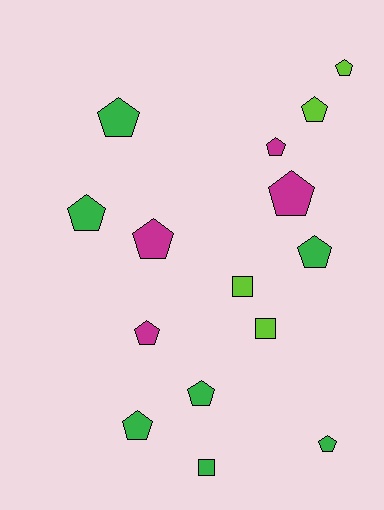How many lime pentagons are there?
There are 2 lime pentagons.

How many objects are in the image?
There are 15 objects.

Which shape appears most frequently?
Pentagon, with 12 objects.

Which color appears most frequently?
Green, with 7 objects.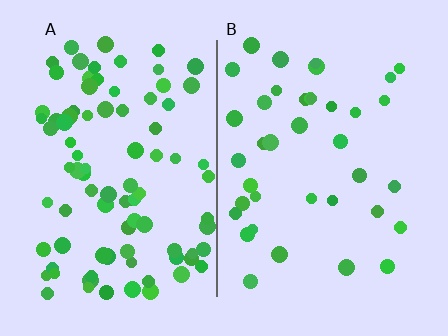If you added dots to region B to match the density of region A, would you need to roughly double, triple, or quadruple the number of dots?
Approximately double.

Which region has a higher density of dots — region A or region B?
A (the left).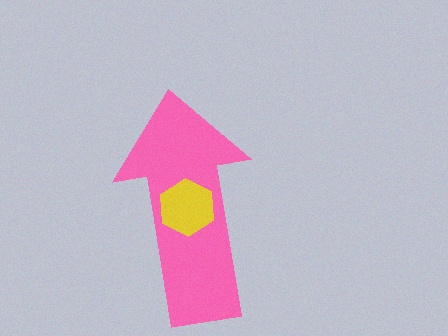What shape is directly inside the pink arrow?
The yellow hexagon.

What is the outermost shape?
The pink arrow.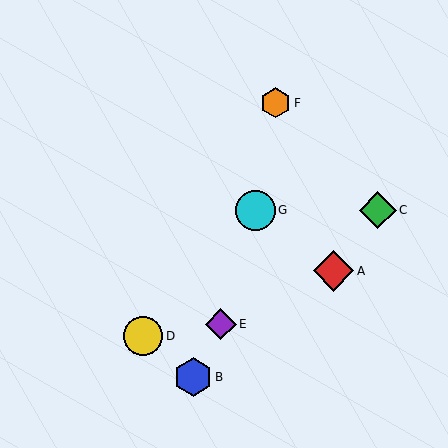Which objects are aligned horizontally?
Objects C, G are aligned horizontally.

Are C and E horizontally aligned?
No, C is at y≈210 and E is at y≈324.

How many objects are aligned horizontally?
2 objects (C, G) are aligned horizontally.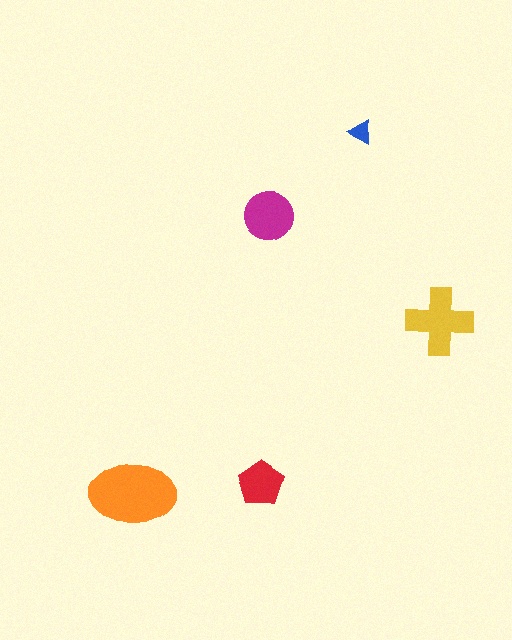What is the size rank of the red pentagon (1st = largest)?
4th.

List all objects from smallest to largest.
The blue triangle, the red pentagon, the magenta circle, the yellow cross, the orange ellipse.